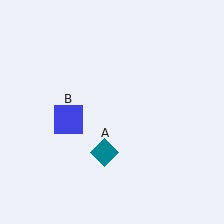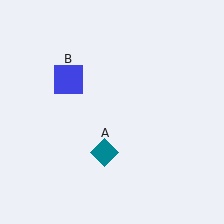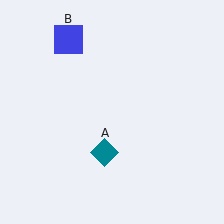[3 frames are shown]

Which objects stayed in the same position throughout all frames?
Teal diamond (object A) remained stationary.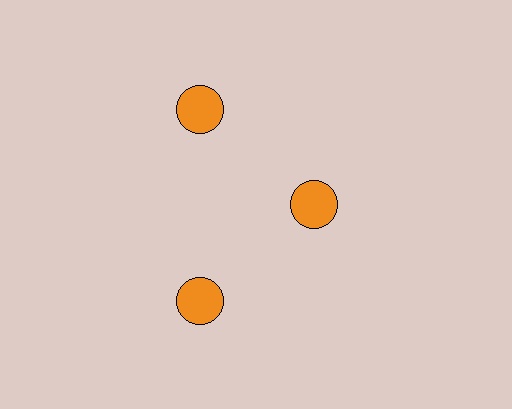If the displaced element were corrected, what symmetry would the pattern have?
It would have 3-fold rotational symmetry — the pattern would map onto itself every 120 degrees.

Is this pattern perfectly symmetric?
No. The 3 orange circles are arranged in a ring, but one element near the 3 o'clock position is pulled inward toward the center, breaking the 3-fold rotational symmetry.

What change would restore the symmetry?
The symmetry would be restored by moving it outward, back onto the ring so that all 3 circles sit at equal angles and equal distance from the center.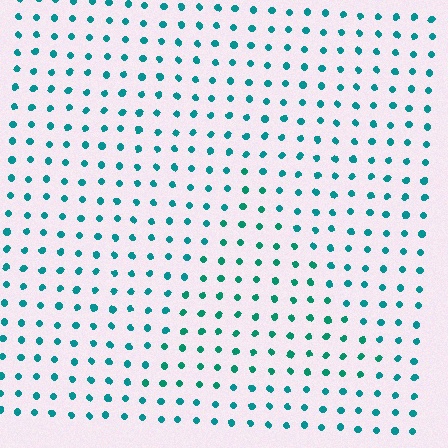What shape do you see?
I see a triangle.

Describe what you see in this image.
The image is filled with small teal elements in a uniform arrangement. A triangle-shaped region is visible where the elements are tinted to a slightly different hue, forming a subtle color boundary.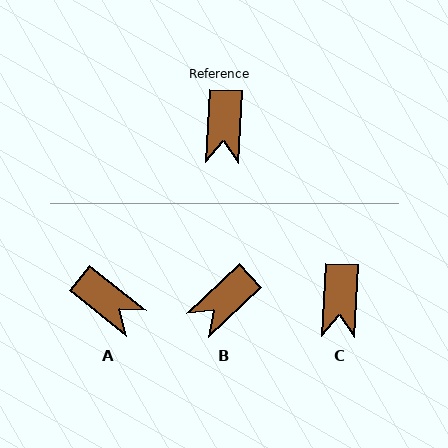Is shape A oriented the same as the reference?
No, it is off by about 54 degrees.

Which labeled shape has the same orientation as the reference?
C.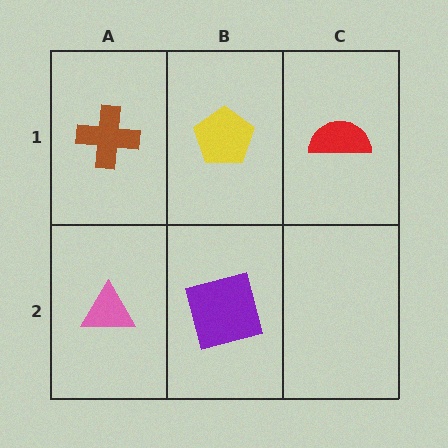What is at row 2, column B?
A purple square.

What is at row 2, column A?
A pink triangle.